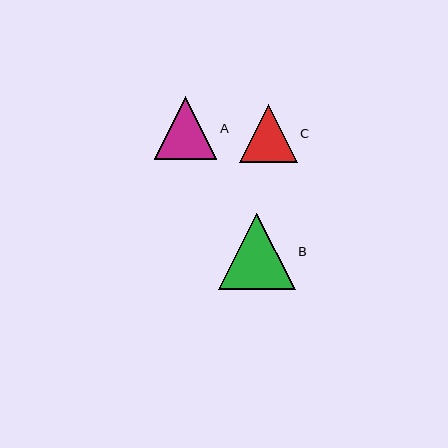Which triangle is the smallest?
Triangle C is the smallest with a size of approximately 58 pixels.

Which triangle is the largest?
Triangle B is the largest with a size of approximately 76 pixels.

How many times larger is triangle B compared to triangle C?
Triangle B is approximately 1.3 times the size of triangle C.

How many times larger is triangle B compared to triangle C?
Triangle B is approximately 1.3 times the size of triangle C.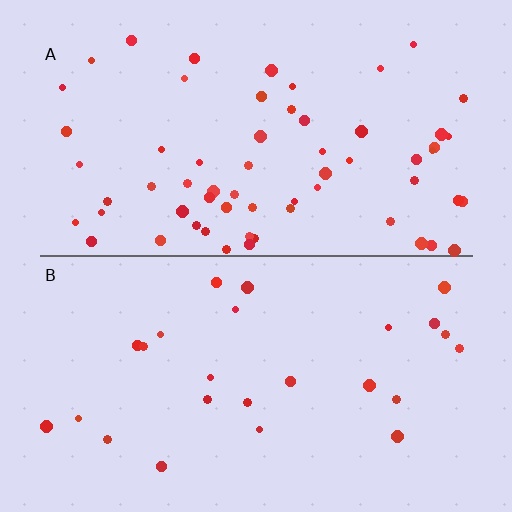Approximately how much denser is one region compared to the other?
Approximately 2.5× — region A over region B.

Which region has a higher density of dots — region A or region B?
A (the top).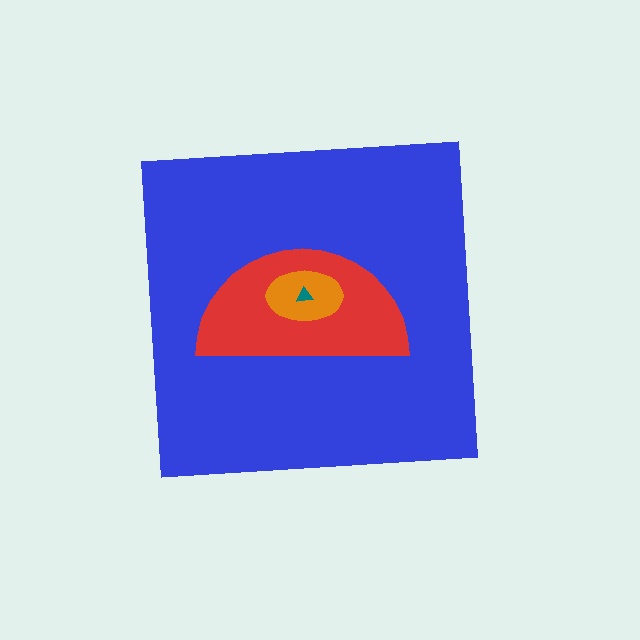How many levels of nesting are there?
4.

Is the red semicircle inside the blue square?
Yes.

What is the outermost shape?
The blue square.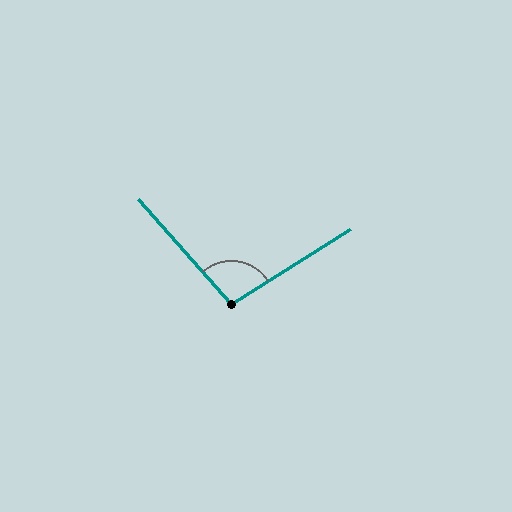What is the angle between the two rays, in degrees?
Approximately 99 degrees.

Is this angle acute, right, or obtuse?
It is obtuse.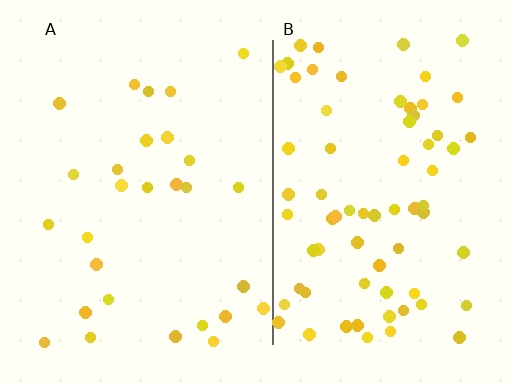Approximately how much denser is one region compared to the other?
Approximately 2.6× — region B over region A.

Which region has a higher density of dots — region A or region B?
B (the right).